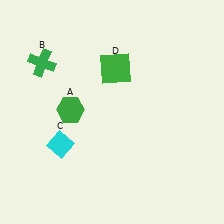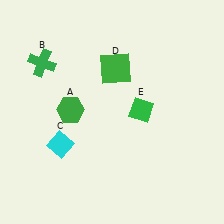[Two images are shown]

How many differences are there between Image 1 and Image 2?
There is 1 difference between the two images.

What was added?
A green diamond (E) was added in Image 2.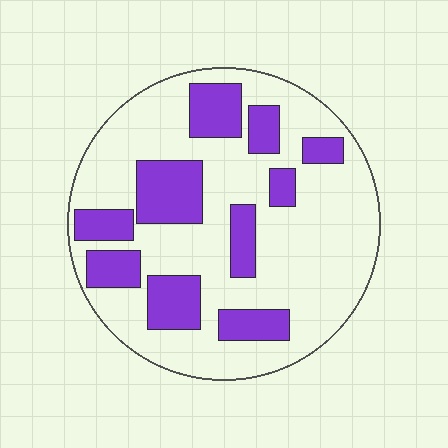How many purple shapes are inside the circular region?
10.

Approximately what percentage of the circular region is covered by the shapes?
Approximately 30%.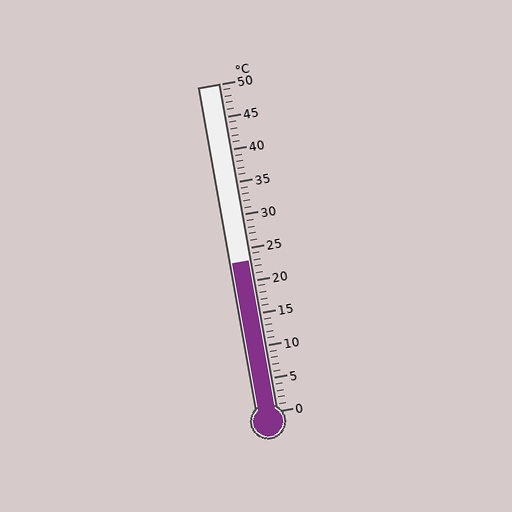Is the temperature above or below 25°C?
The temperature is below 25°C.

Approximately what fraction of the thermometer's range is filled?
The thermometer is filled to approximately 45% of its range.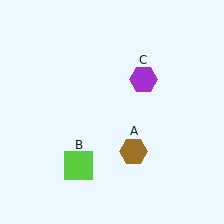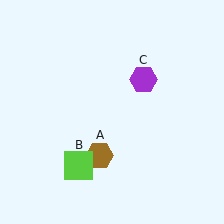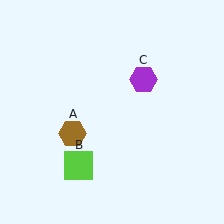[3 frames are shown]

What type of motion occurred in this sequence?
The brown hexagon (object A) rotated clockwise around the center of the scene.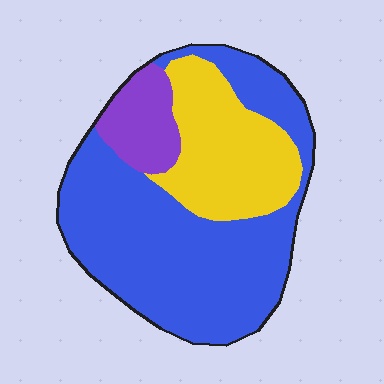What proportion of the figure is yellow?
Yellow covers 27% of the figure.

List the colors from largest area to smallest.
From largest to smallest: blue, yellow, purple.